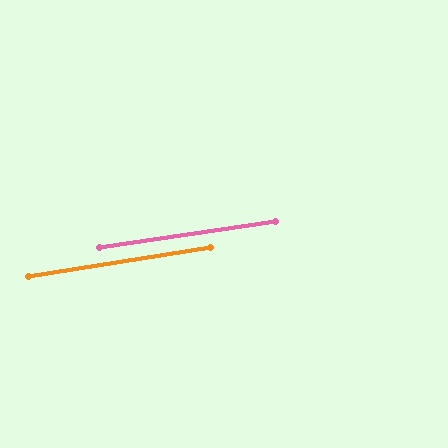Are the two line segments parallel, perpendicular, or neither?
Parallel — their directions differ by only 0.9°.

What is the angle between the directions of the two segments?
Approximately 1 degree.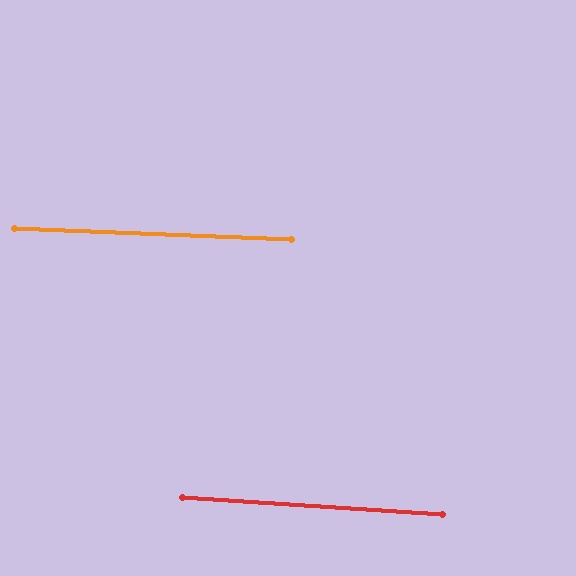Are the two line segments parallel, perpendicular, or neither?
Parallel — their directions differ by only 1.4°.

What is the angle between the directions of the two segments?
Approximately 1 degree.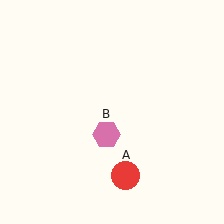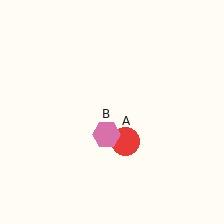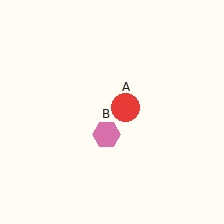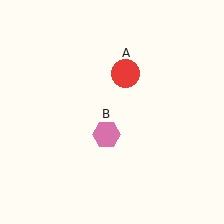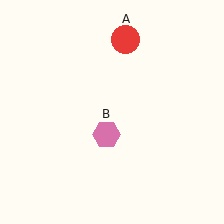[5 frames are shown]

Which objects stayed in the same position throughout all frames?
Pink hexagon (object B) remained stationary.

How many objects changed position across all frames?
1 object changed position: red circle (object A).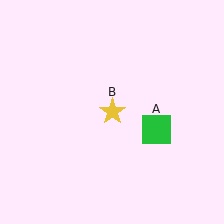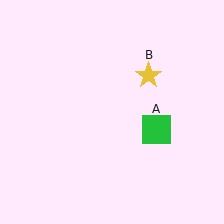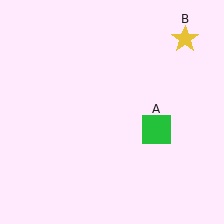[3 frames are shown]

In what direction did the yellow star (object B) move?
The yellow star (object B) moved up and to the right.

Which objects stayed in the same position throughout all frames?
Green square (object A) remained stationary.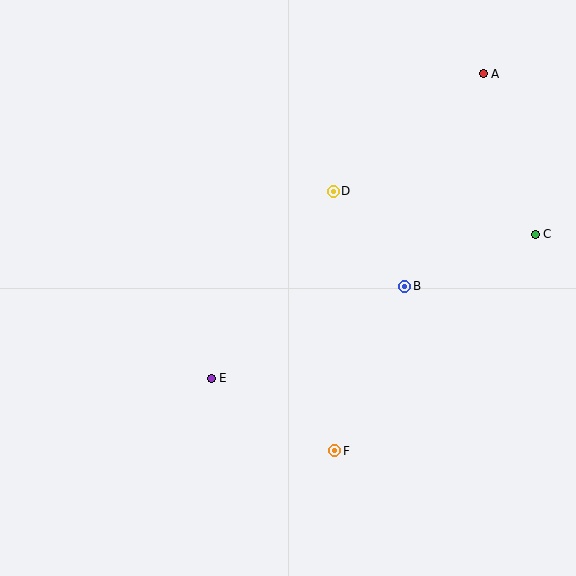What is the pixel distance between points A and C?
The distance between A and C is 169 pixels.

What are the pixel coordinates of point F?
Point F is at (335, 451).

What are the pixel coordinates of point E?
Point E is at (211, 378).